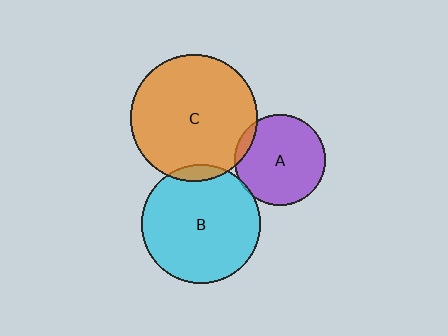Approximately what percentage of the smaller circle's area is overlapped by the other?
Approximately 5%.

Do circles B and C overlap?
Yes.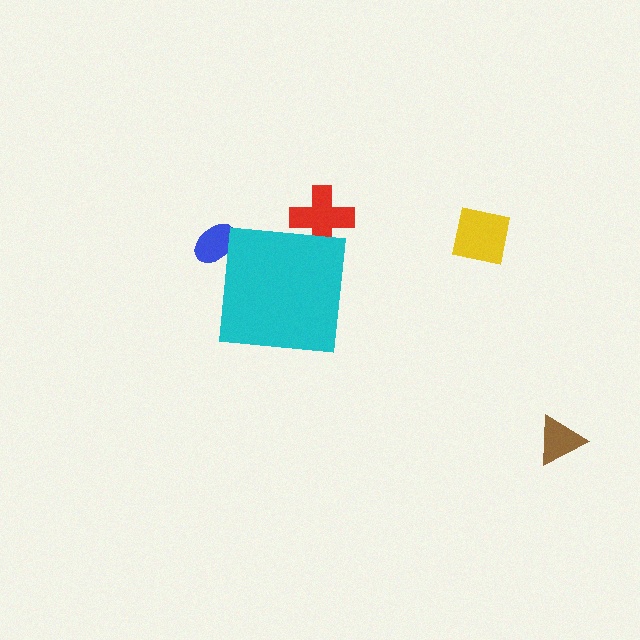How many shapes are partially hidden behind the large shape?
2 shapes are partially hidden.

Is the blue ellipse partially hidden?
Yes, the blue ellipse is partially hidden behind the cyan square.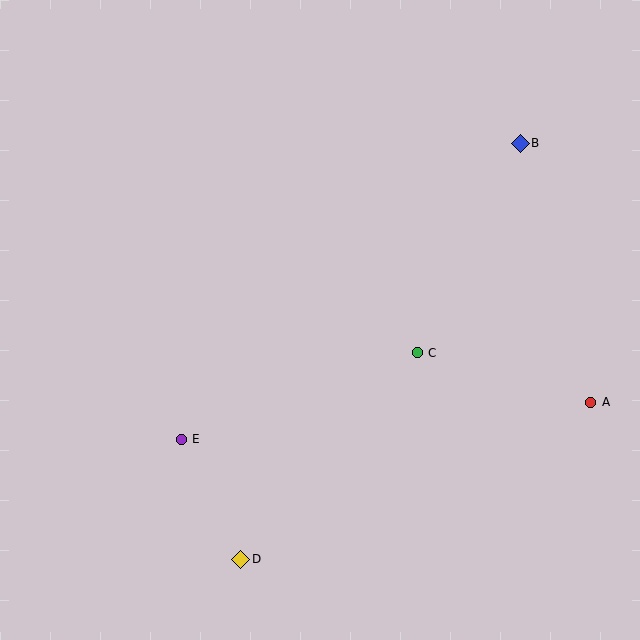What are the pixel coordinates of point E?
Point E is at (181, 440).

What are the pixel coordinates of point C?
Point C is at (417, 353).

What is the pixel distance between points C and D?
The distance between C and D is 272 pixels.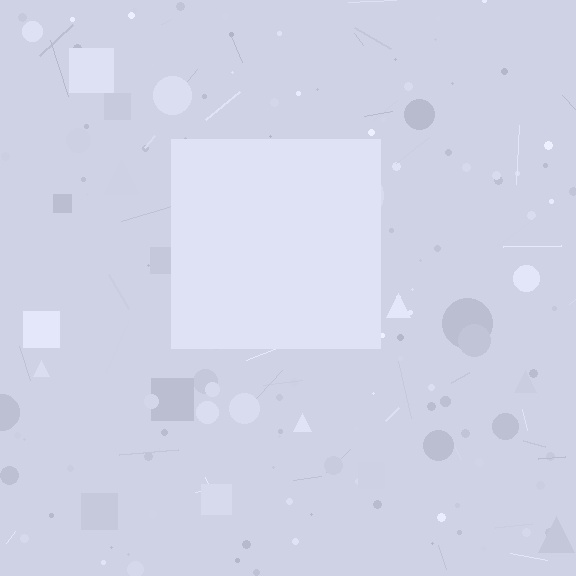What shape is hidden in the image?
A square is hidden in the image.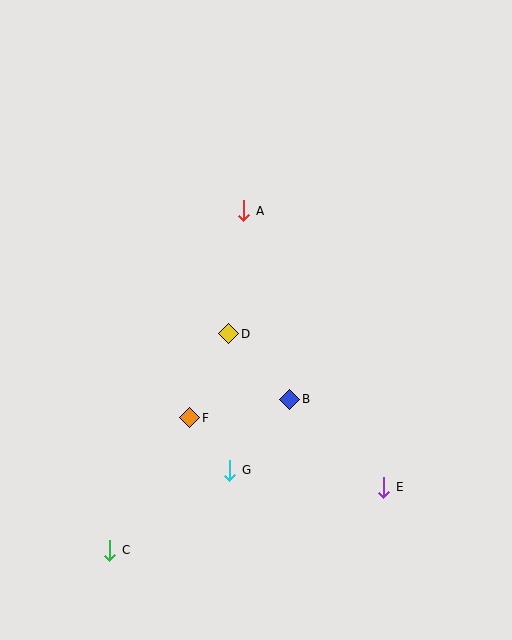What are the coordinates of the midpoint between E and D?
The midpoint between E and D is at (306, 411).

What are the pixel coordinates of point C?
Point C is at (110, 550).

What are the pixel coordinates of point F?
Point F is at (190, 418).